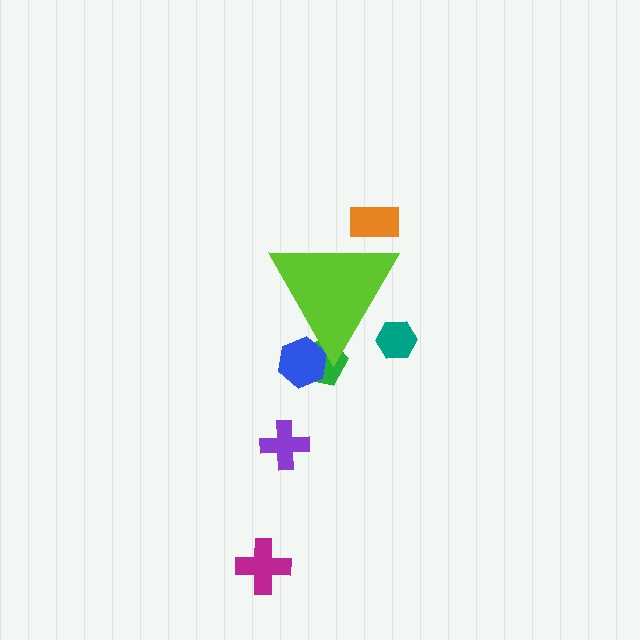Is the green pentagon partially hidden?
Yes, the green pentagon is partially hidden behind the lime triangle.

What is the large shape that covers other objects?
A lime triangle.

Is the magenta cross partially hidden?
No, the magenta cross is fully visible.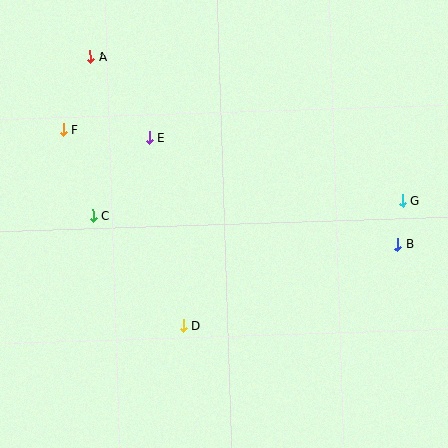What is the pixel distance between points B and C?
The distance between B and C is 306 pixels.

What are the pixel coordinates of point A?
Point A is at (90, 57).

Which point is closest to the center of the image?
Point D at (183, 326) is closest to the center.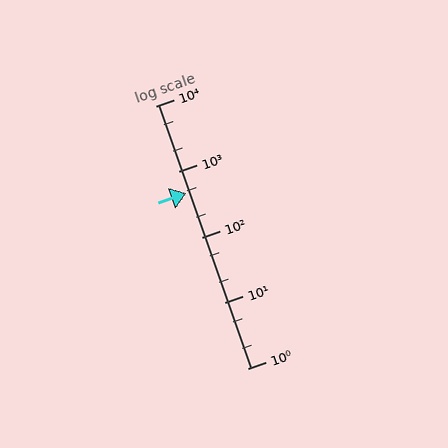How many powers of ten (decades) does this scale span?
The scale spans 4 decades, from 1 to 10000.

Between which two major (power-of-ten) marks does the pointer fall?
The pointer is between 100 and 1000.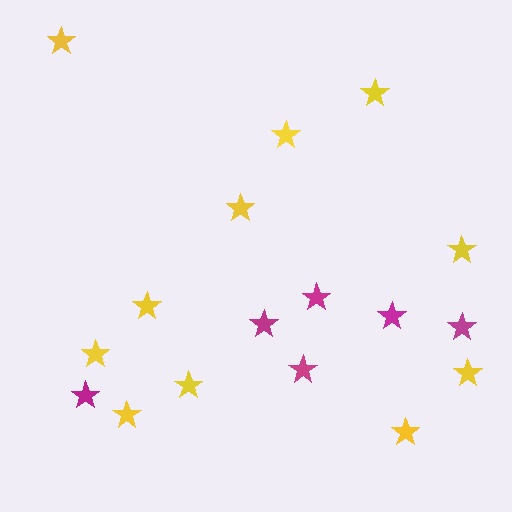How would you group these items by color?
There are 2 groups: one group of yellow stars (11) and one group of magenta stars (6).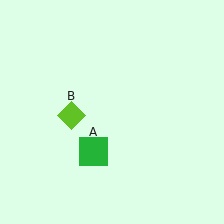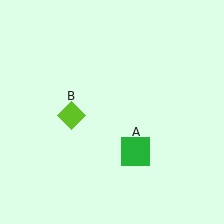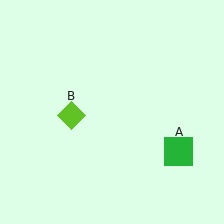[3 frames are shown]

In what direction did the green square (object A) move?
The green square (object A) moved right.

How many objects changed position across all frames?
1 object changed position: green square (object A).